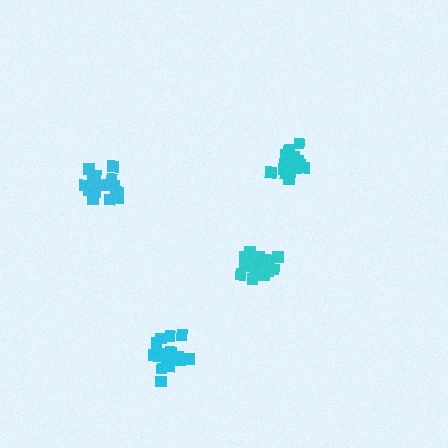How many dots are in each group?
Group 1: 18 dots, Group 2: 17 dots, Group 3: 19 dots, Group 4: 20 dots (74 total).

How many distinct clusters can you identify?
There are 4 distinct clusters.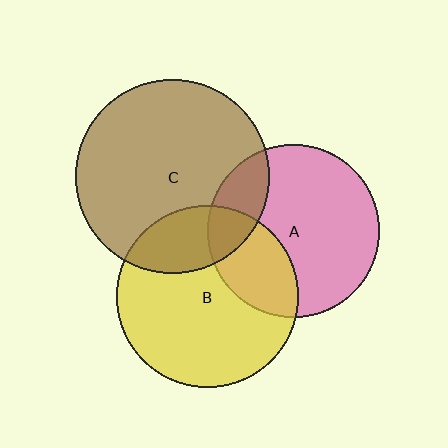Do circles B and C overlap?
Yes.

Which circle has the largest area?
Circle C (brown).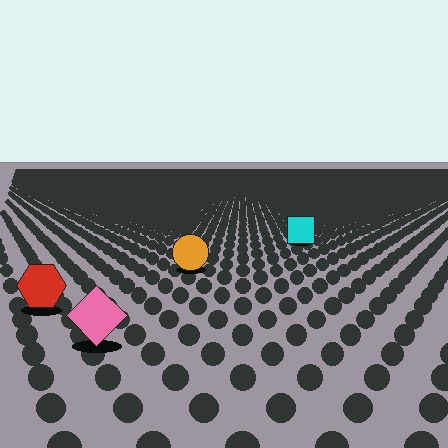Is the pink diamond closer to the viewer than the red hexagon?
Yes. The pink diamond is closer — you can tell from the texture gradient: the ground texture is coarser near it.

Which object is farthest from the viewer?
The cyan square is farthest from the viewer. It appears smaller and the ground texture around it is denser.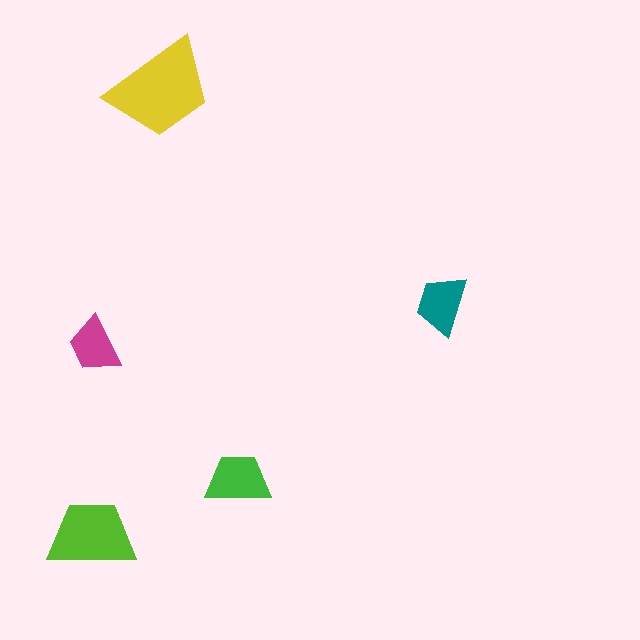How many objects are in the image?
There are 5 objects in the image.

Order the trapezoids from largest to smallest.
the yellow one, the lime one, the green one, the teal one, the magenta one.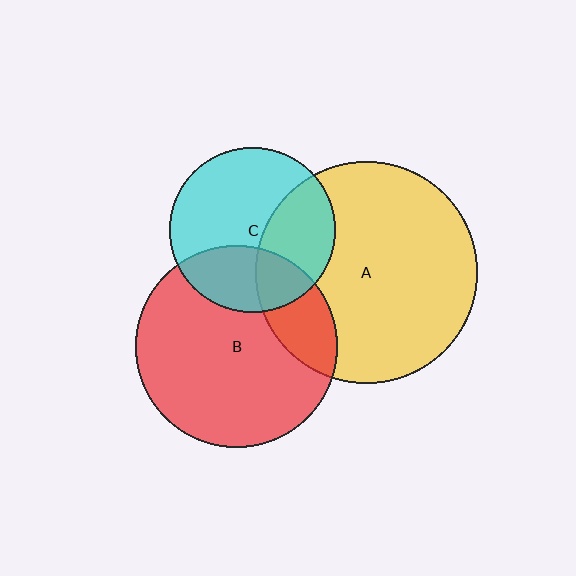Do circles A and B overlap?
Yes.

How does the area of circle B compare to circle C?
Approximately 1.5 times.